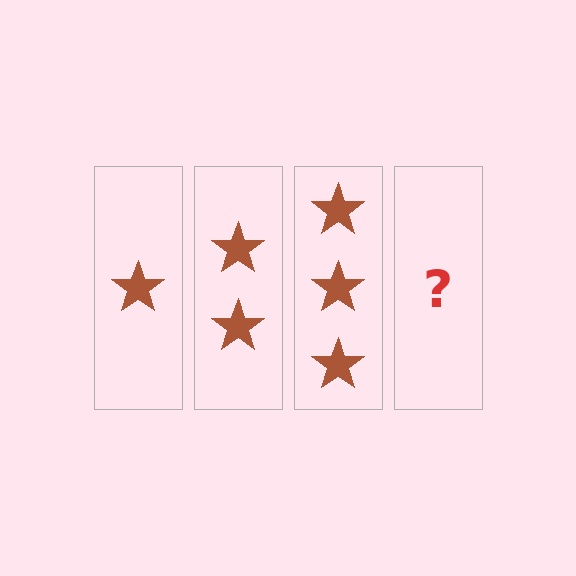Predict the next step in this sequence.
The next step is 4 stars.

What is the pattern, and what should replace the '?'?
The pattern is that each step adds one more star. The '?' should be 4 stars.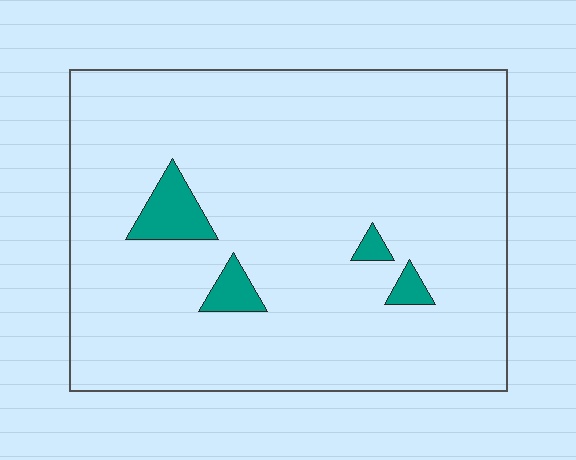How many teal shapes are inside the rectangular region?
4.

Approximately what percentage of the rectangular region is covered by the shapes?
Approximately 5%.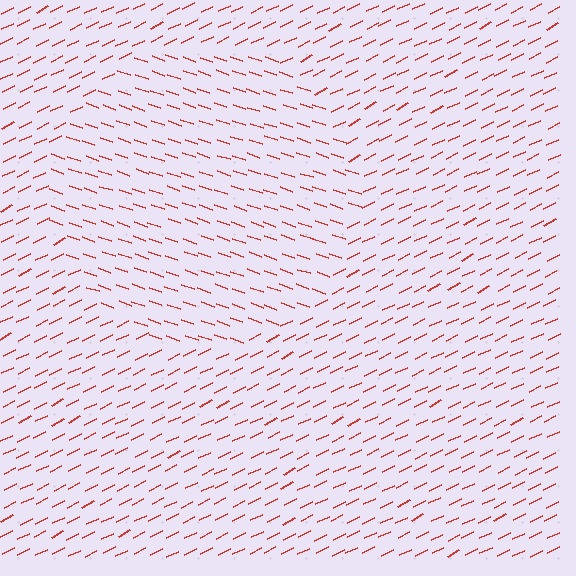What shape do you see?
I see a circle.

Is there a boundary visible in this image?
Yes, there is a texture boundary formed by a change in line orientation.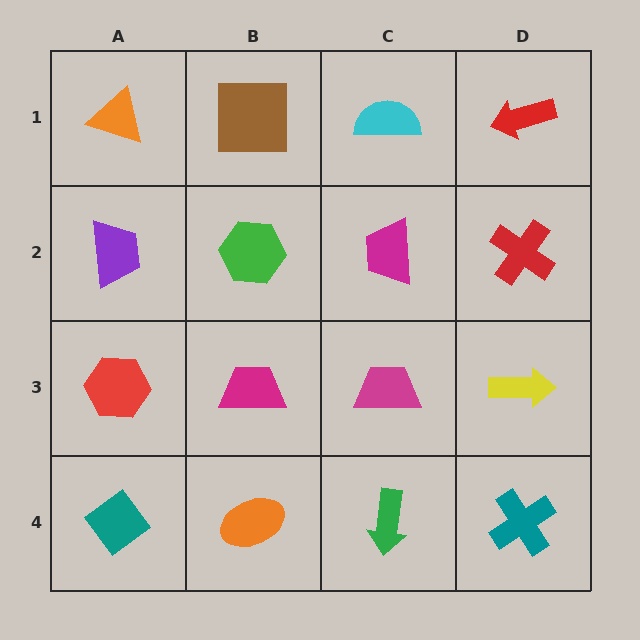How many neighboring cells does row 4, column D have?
2.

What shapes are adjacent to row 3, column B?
A green hexagon (row 2, column B), an orange ellipse (row 4, column B), a red hexagon (row 3, column A), a magenta trapezoid (row 3, column C).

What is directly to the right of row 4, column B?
A green arrow.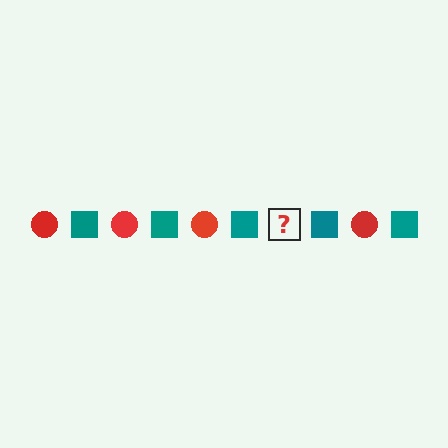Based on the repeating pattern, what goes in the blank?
The blank should be a red circle.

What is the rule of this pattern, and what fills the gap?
The rule is that the pattern alternates between red circle and teal square. The gap should be filled with a red circle.